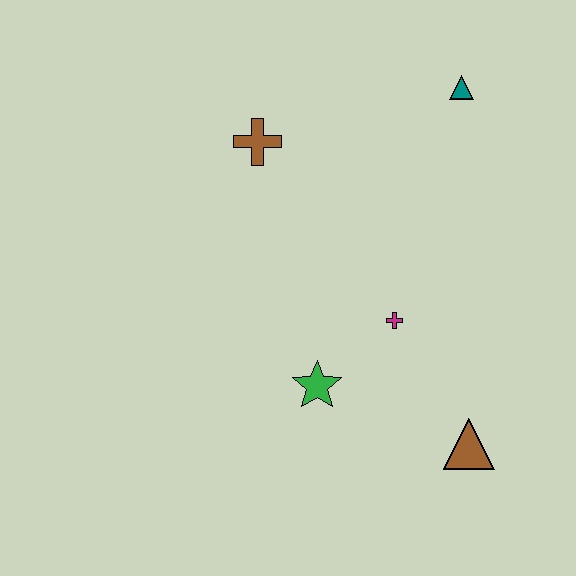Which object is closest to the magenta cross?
The green star is closest to the magenta cross.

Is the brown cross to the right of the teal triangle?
No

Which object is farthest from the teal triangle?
The brown triangle is farthest from the teal triangle.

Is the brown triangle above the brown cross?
No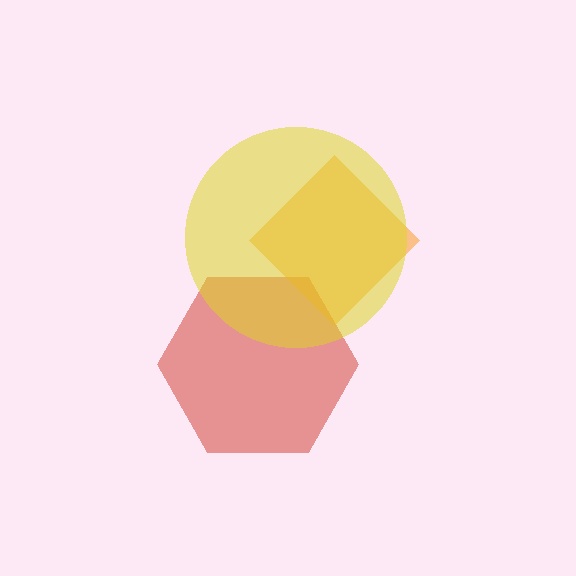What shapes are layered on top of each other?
The layered shapes are: a red hexagon, an orange diamond, a yellow circle.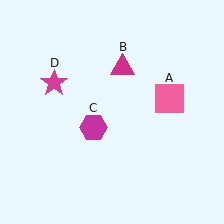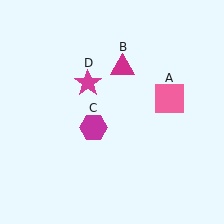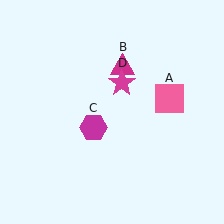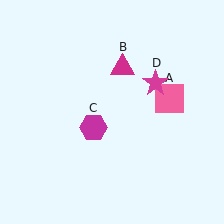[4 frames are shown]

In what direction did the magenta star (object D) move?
The magenta star (object D) moved right.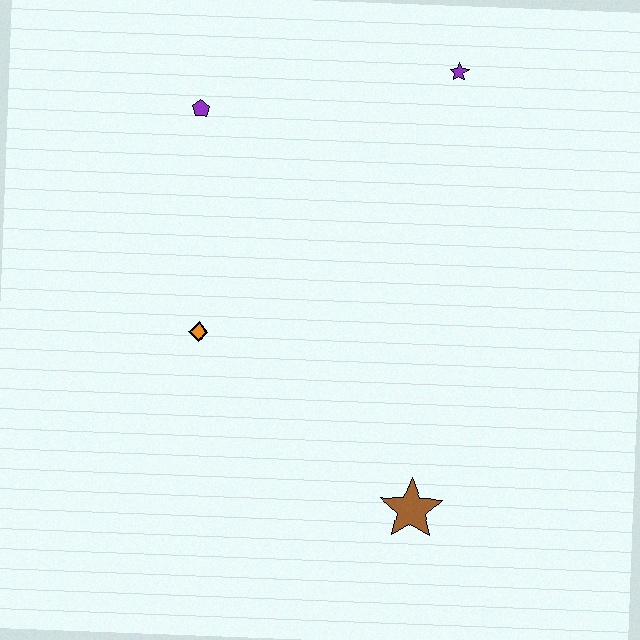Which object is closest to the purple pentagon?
The orange diamond is closest to the purple pentagon.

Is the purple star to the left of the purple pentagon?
No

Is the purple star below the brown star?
No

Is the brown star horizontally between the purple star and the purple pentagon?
Yes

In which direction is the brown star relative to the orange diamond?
The brown star is to the right of the orange diamond.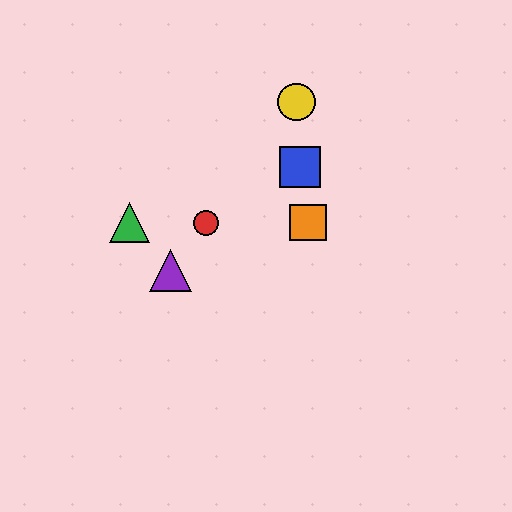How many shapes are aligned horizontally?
3 shapes (the red circle, the green triangle, the orange square) are aligned horizontally.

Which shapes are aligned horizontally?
The red circle, the green triangle, the orange square are aligned horizontally.